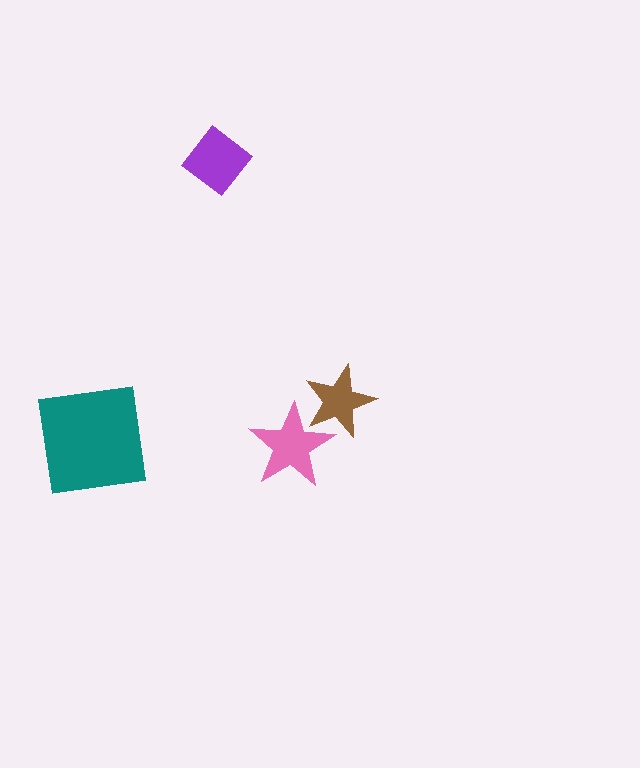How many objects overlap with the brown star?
1 object overlaps with the brown star.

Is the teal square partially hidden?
No, no other shape covers it.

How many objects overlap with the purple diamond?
0 objects overlap with the purple diamond.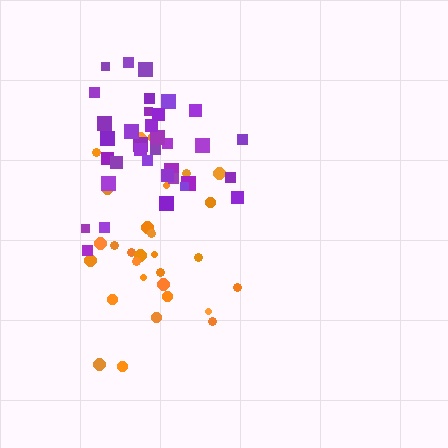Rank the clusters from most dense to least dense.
purple, orange.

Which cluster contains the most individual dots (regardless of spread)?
Purple (35).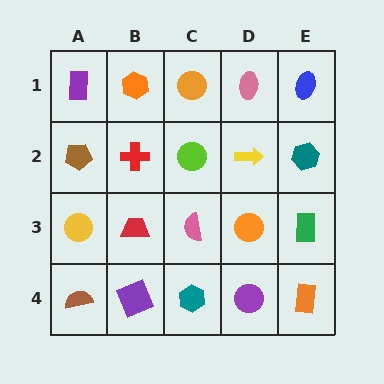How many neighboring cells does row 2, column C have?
4.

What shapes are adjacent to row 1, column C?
A lime circle (row 2, column C), an orange hexagon (row 1, column B), a pink ellipse (row 1, column D).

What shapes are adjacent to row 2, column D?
A pink ellipse (row 1, column D), an orange circle (row 3, column D), a lime circle (row 2, column C), a teal hexagon (row 2, column E).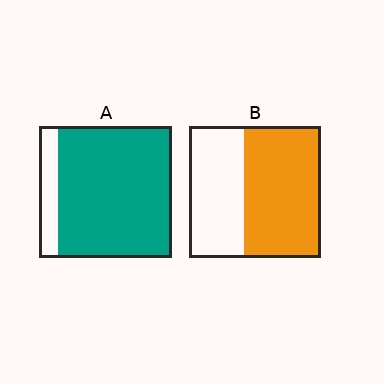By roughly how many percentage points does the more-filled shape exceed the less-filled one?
By roughly 25 percentage points (A over B).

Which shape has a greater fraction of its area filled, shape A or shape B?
Shape A.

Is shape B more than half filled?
Yes.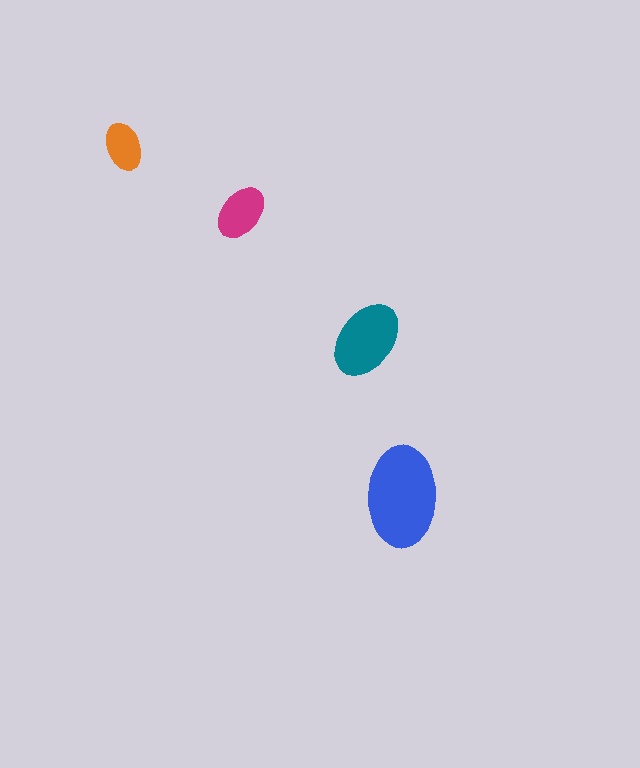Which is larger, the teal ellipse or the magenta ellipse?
The teal one.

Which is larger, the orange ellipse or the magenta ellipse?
The magenta one.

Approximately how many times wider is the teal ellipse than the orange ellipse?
About 1.5 times wider.